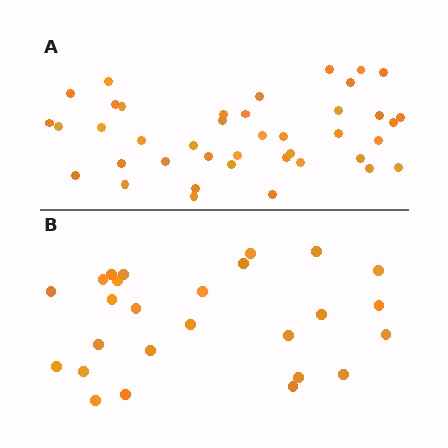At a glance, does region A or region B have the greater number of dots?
Region A (the top region) has more dots.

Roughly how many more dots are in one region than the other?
Region A has approximately 15 more dots than region B.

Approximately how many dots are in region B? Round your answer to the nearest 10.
About 30 dots. (The exact count is 26, which rounds to 30.)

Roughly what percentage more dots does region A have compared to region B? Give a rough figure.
About 60% more.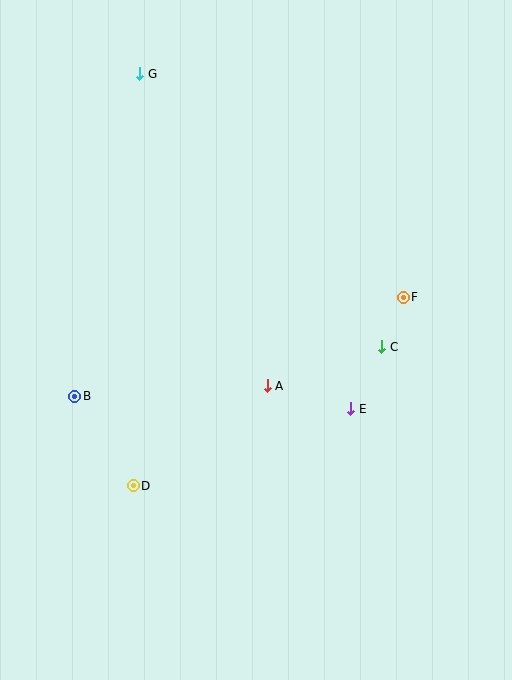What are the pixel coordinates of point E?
Point E is at (351, 409).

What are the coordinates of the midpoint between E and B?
The midpoint between E and B is at (213, 403).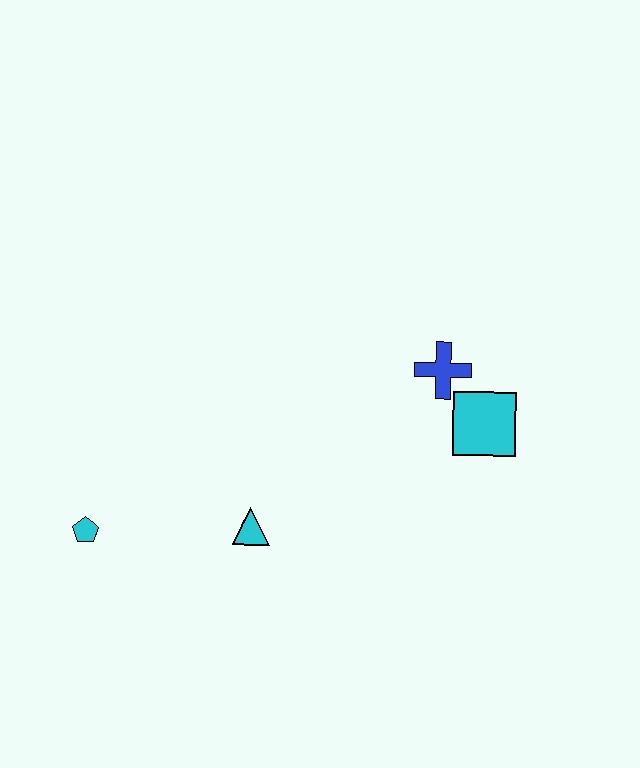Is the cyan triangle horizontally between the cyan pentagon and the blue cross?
Yes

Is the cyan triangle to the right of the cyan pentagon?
Yes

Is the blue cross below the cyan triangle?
No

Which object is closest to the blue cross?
The cyan square is closest to the blue cross.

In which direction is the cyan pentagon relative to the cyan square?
The cyan pentagon is to the left of the cyan square.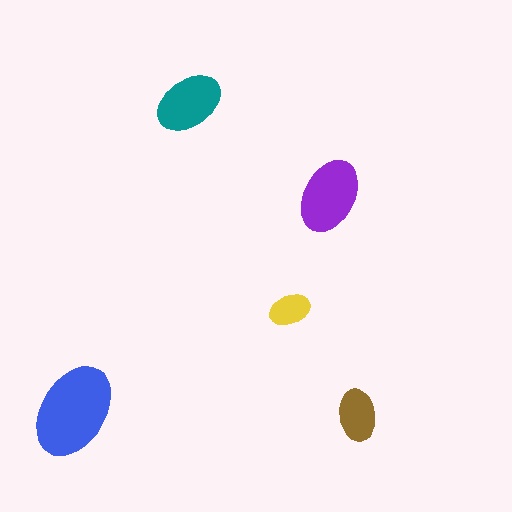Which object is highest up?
The teal ellipse is topmost.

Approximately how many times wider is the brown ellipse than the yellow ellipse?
About 1.5 times wider.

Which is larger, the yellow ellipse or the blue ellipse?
The blue one.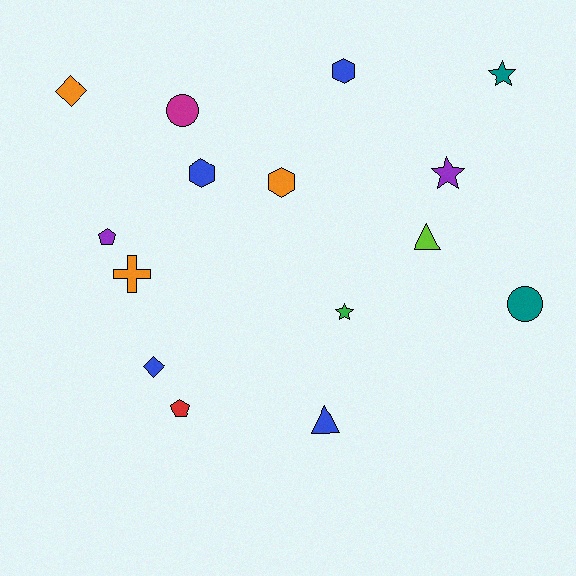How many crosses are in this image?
There is 1 cross.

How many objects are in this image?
There are 15 objects.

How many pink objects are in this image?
There are no pink objects.